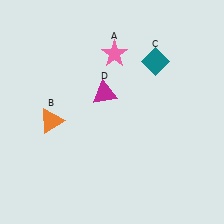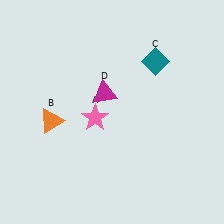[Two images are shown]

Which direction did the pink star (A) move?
The pink star (A) moved down.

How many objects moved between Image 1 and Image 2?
1 object moved between the two images.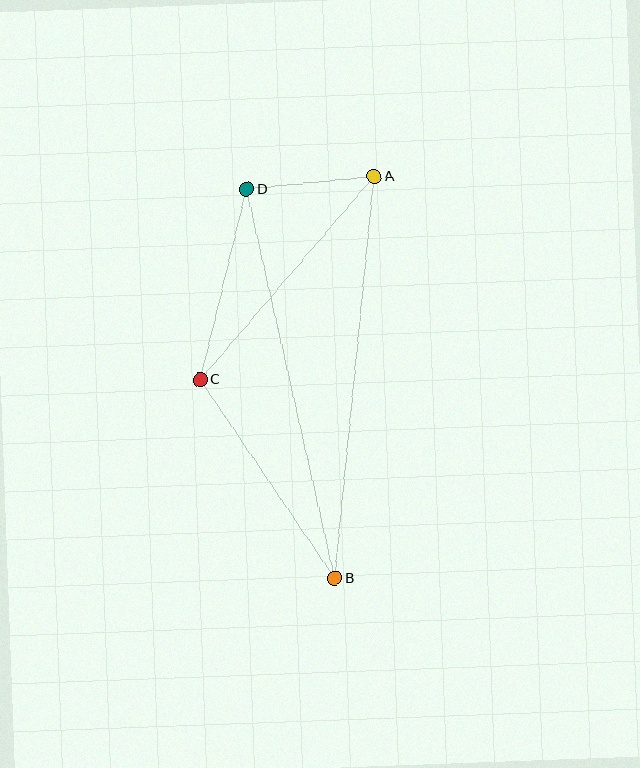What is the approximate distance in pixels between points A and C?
The distance between A and C is approximately 267 pixels.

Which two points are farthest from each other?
Points A and B are farthest from each other.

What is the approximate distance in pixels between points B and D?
The distance between B and D is approximately 399 pixels.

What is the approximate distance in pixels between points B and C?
The distance between B and C is approximately 240 pixels.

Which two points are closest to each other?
Points A and D are closest to each other.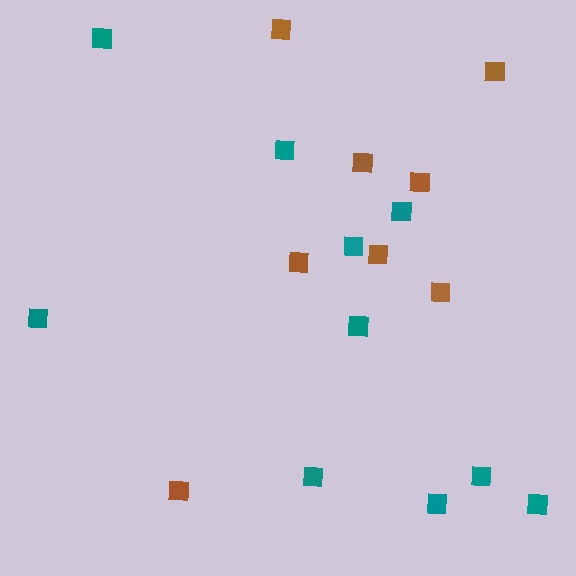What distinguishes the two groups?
There are 2 groups: one group of teal squares (10) and one group of brown squares (8).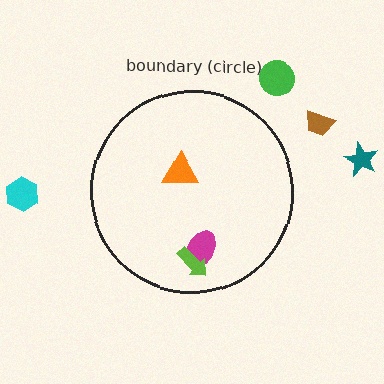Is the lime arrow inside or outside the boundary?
Inside.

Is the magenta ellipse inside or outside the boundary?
Inside.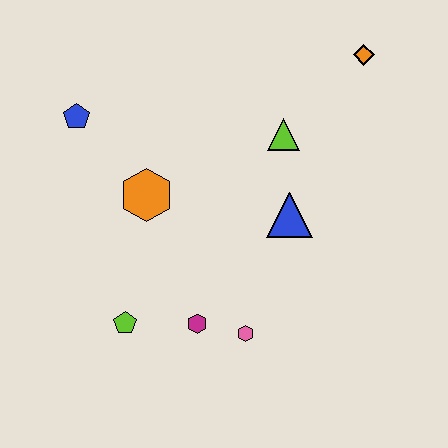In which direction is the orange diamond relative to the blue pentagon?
The orange diamond is to the right of the blue pentagon.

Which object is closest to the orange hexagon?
The blue pentagon is closest to the orange hexagon.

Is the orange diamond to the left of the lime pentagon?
No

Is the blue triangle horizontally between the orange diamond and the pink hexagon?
Yes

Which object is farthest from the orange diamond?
The lime pentagon is farthest from the orange diamond.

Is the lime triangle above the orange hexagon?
Yes